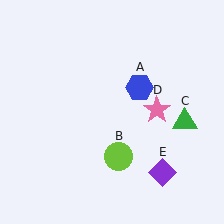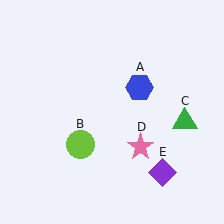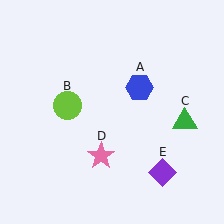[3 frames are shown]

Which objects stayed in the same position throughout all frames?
Blue hexagon (object A) and green triangle (object C) and purple diamond (object E) remained stationary.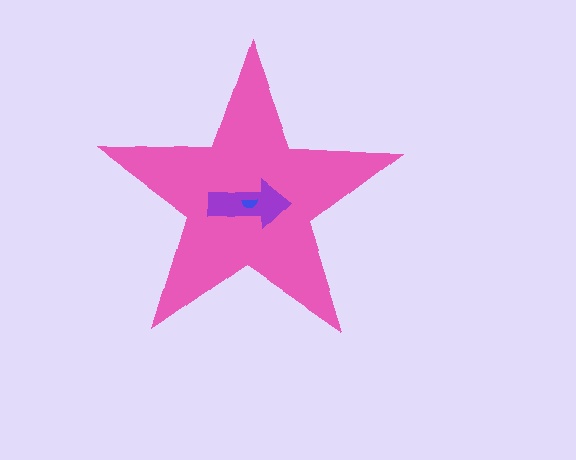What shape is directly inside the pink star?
The purple arrow.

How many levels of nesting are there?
3.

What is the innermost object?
The blue semicircle.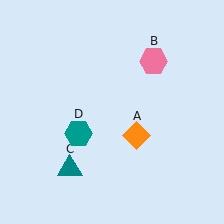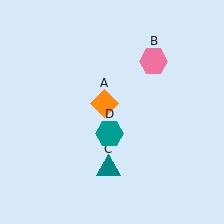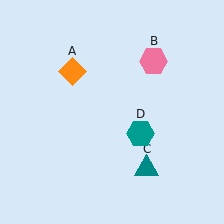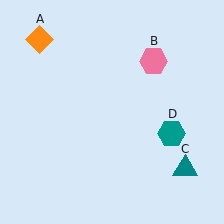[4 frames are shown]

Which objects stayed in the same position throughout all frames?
Pink hexagon (object B) remained stationary.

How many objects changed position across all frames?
3 objects changed position: orange diamond (object A), teal triangle (object C), teal hexagon (object D).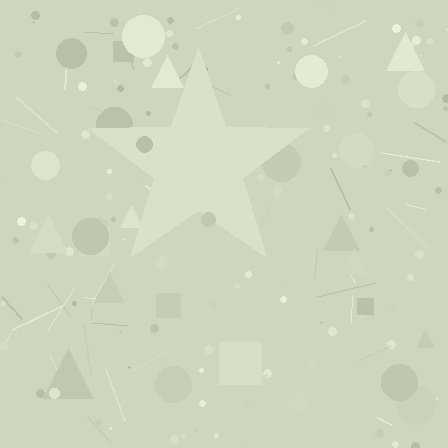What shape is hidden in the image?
A star is hidden in the image.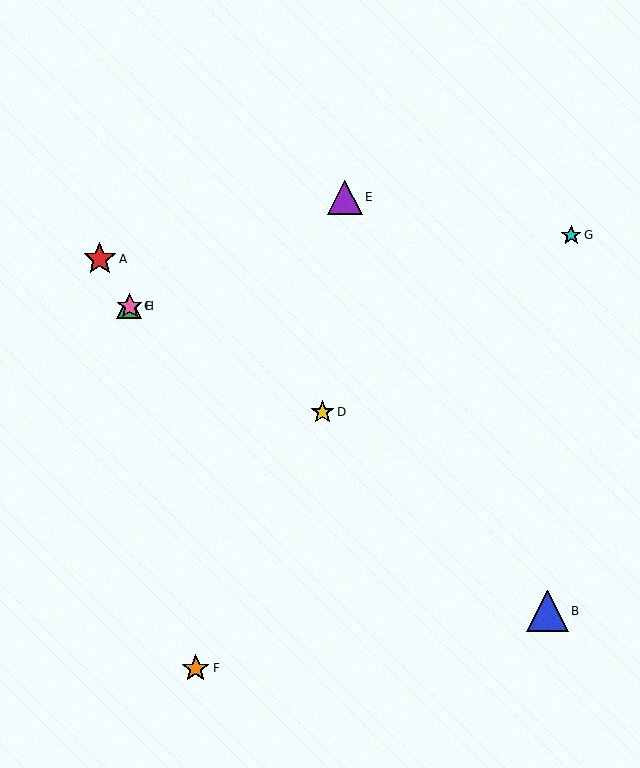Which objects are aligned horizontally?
Objects C, H are aligned horizontally.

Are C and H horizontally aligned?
Yes, both are at y≈307.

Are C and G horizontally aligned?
No, C is at y≈307 and G is at y≈235.